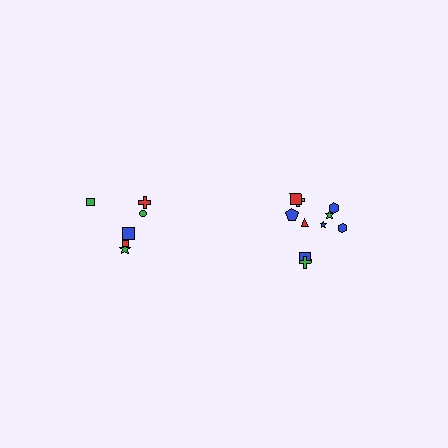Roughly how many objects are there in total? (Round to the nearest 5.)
Roughly 15 objects in total.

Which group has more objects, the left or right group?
The right group.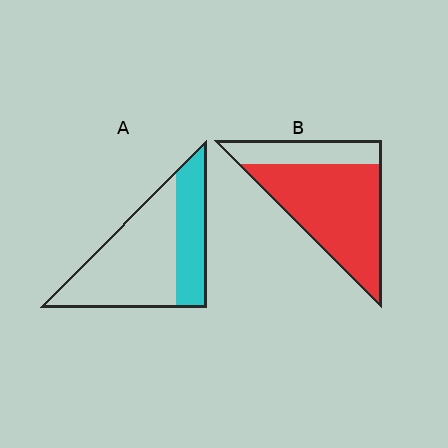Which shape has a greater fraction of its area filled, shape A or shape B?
Shape B.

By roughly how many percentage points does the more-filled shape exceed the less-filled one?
By roughly 40 percentage points (B over A).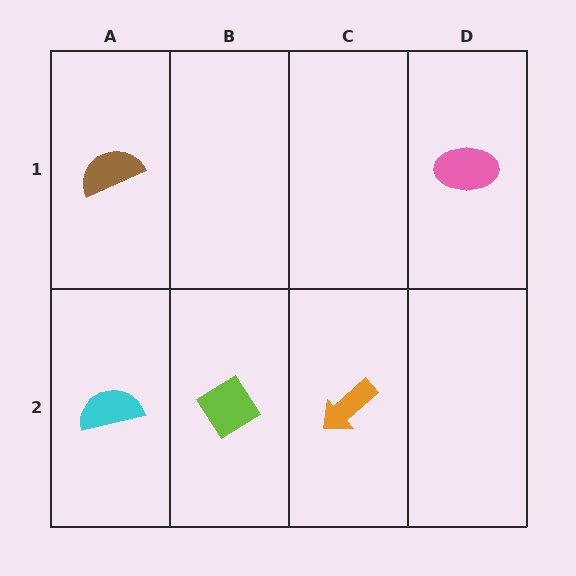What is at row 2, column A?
A cyan semicircle.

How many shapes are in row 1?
2 shapes.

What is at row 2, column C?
An orange arrow.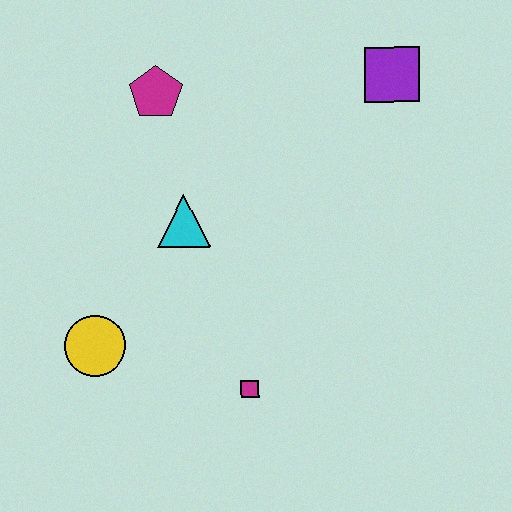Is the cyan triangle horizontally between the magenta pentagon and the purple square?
Yes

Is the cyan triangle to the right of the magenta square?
No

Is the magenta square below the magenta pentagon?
Yes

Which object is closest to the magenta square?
The yellow circle is closest to the magenta square.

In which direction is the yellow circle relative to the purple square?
The yellow circle is to the left of the purple square.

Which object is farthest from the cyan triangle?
The purple square is farthest from the cyan triangle.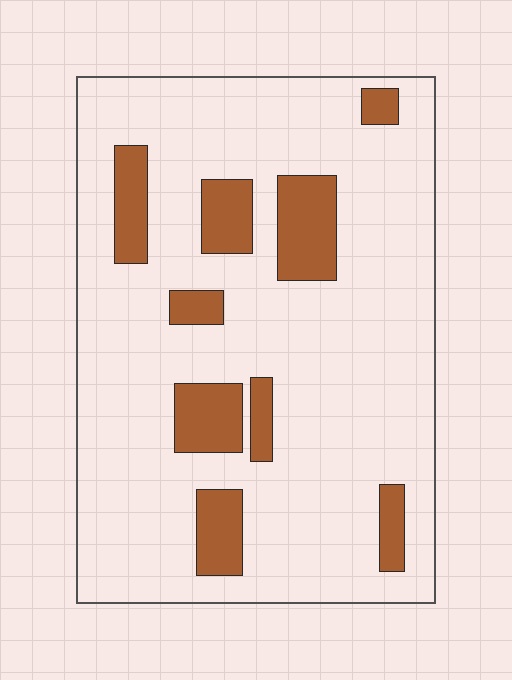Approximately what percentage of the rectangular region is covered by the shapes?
Approximately 15%.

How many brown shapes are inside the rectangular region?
9.